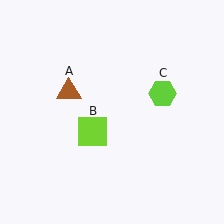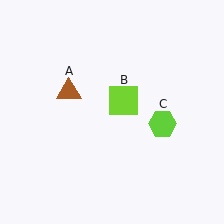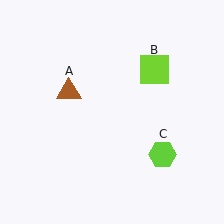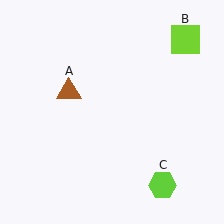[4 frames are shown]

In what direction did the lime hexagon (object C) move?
The lime hexagon (object C) moved down.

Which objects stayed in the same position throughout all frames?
Brown triangle (object A) remained stationary.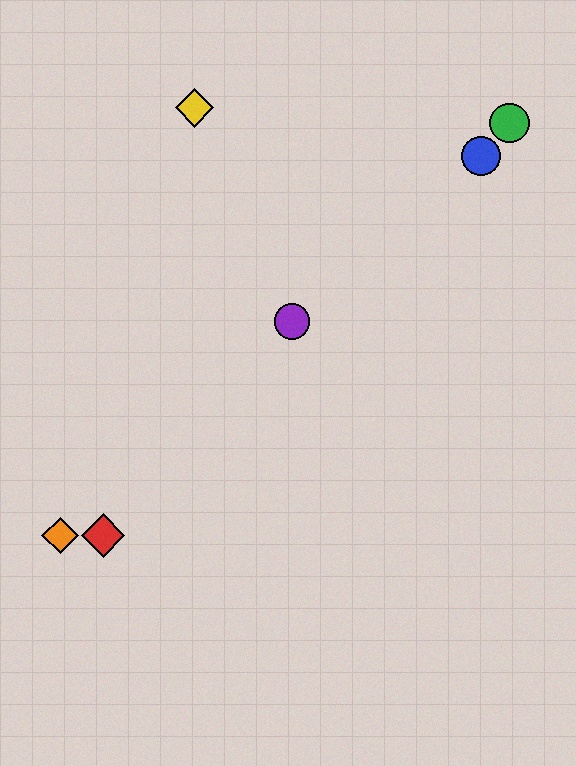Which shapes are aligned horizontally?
The red diamond, the orange diamond are aligned horizontally.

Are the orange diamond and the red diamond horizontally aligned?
Yes, both are at y≈536.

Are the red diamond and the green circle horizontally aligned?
No, the red diamond is at y≈536 and the green circle is at y≈123.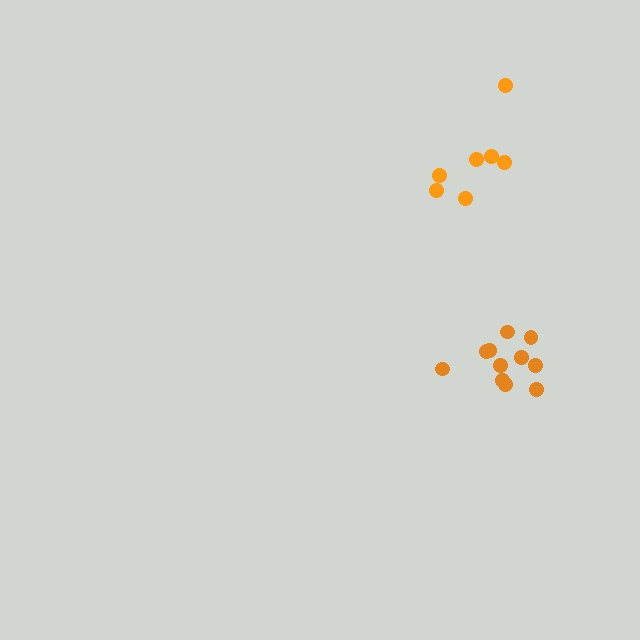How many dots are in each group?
Group 1: 7 dots, Group 2: 11 dots (18 total).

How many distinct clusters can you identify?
There are 2 distinct clusters.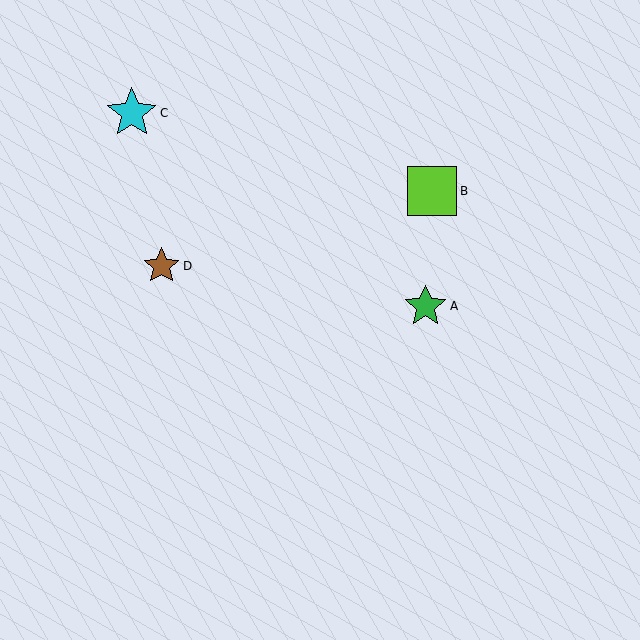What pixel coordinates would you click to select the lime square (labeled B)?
Click at (432, 191) to select the lime square B.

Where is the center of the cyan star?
The center of the cyan star is at (132, 113).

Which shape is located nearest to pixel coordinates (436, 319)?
The green star (labeled A) at (425, 306) is nearest to that location.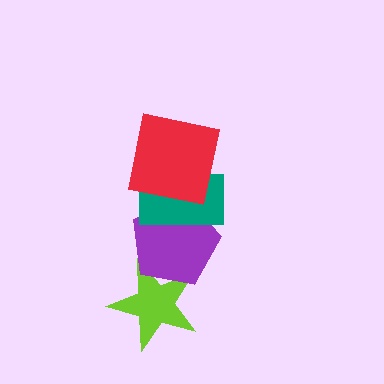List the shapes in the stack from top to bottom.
From top to bottom: the red square, the teal rectangle, the purple pentagon, the lime star.